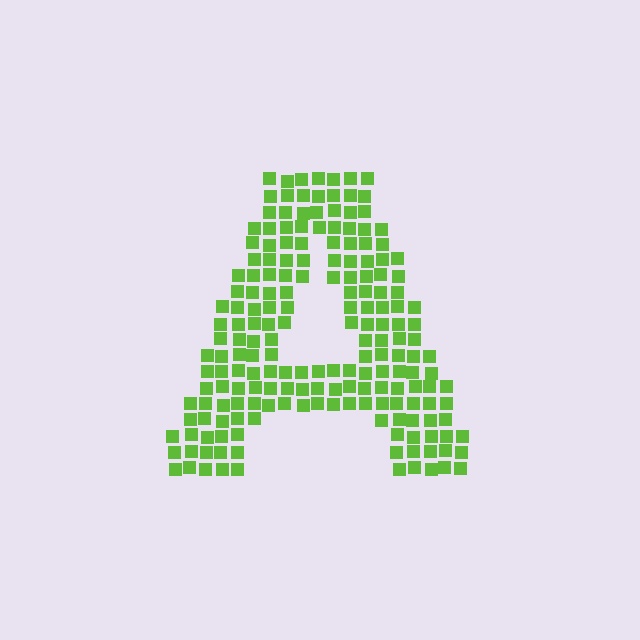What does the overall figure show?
The overall figure shows the letter A.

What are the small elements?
The small elements are squares.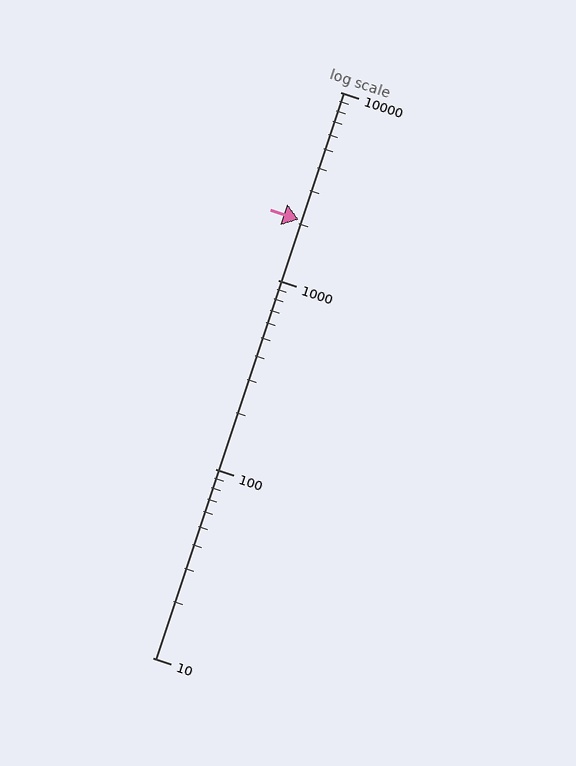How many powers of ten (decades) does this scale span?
The scale spans 3 decades, from 10 to 10000.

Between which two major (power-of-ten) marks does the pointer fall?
The pointer is between 1000 and 10000.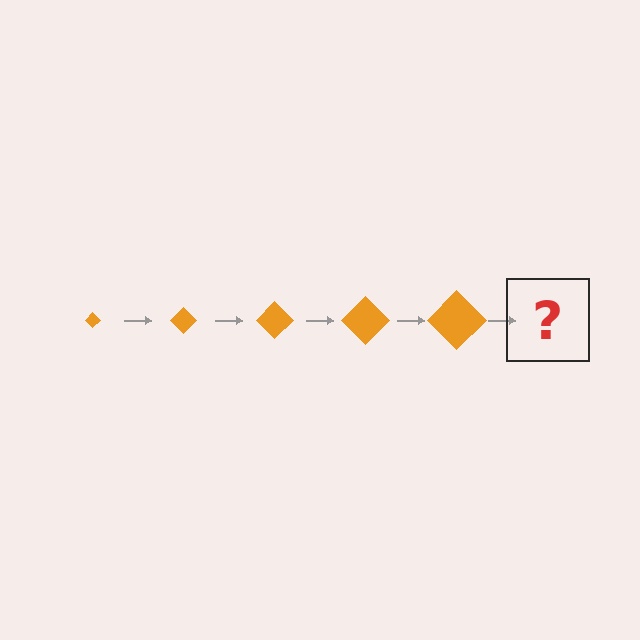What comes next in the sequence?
The next element should be an orange diamond, larger than the previous one.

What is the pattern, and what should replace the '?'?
The pattern is that the diamond gets progressively larger each step. The '?' should be an orange diamond, larger than the previous one.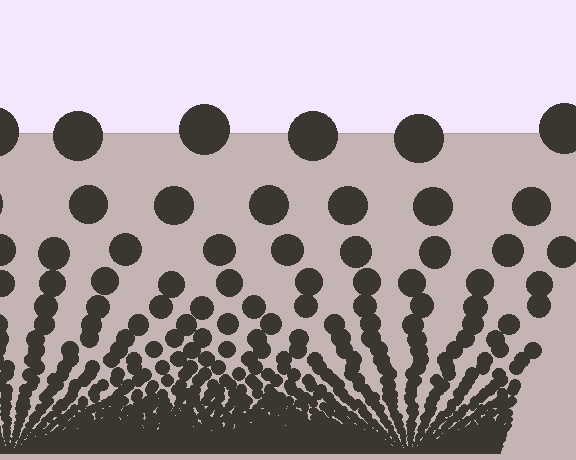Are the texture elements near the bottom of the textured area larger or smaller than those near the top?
Smaller. The gradient is inverted — elements near the bottom are smaller and denser.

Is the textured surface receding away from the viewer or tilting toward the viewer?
The surface appears to tilt toward the viewer. Texture elements get larger and sparser toward the top.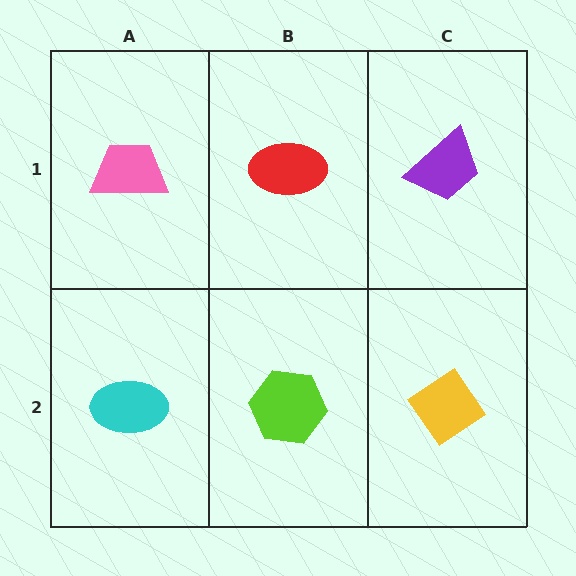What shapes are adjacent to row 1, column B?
A lime hexagon (row 2, column B), a pink trapezoid (row 1, column A), a purple trapezoid (row 1, column C).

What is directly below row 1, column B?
A lime hexagon.